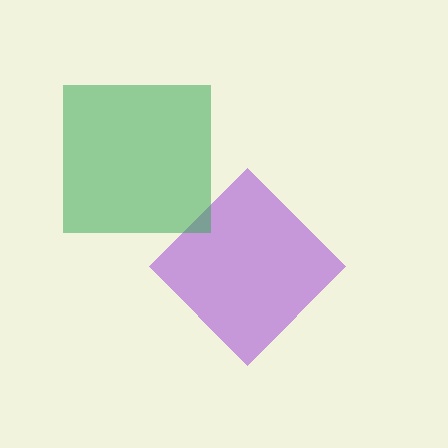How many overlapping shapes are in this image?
There are 2 overlapping shapes in the image.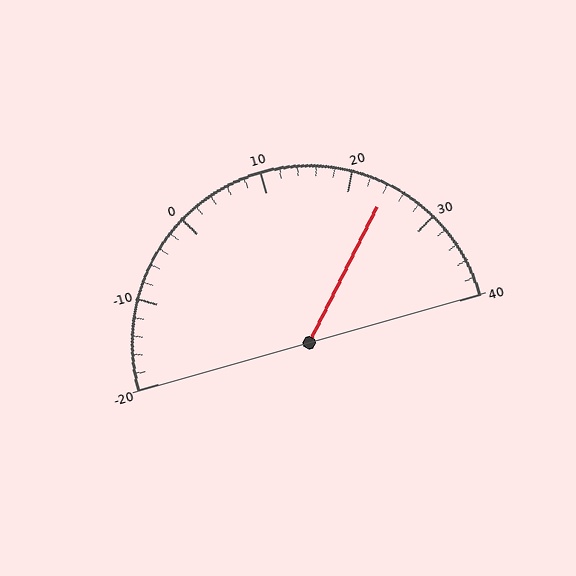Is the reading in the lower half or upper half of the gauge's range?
The reading is in the upper half of the range (-20 to 40).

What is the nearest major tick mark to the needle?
The nearest major tick mark is 20.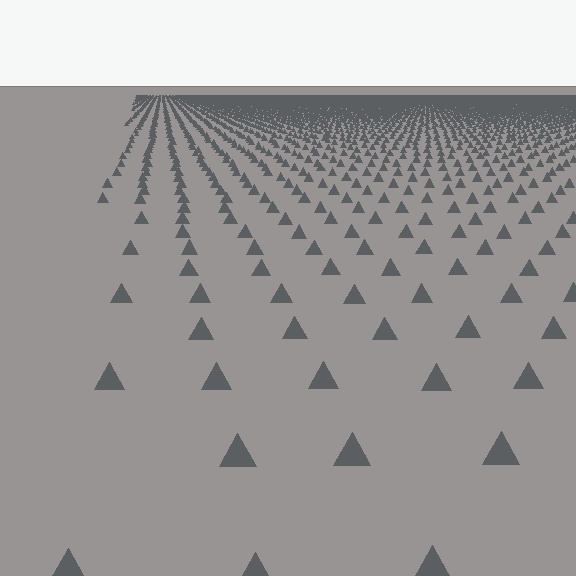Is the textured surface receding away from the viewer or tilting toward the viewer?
The surface is receding away from the viewer. Texture elements get smaller and denser toward the top.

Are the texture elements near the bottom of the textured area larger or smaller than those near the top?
Larger. Near the bottom, elements are closer to the viewer and appear at a bigger on-screen size.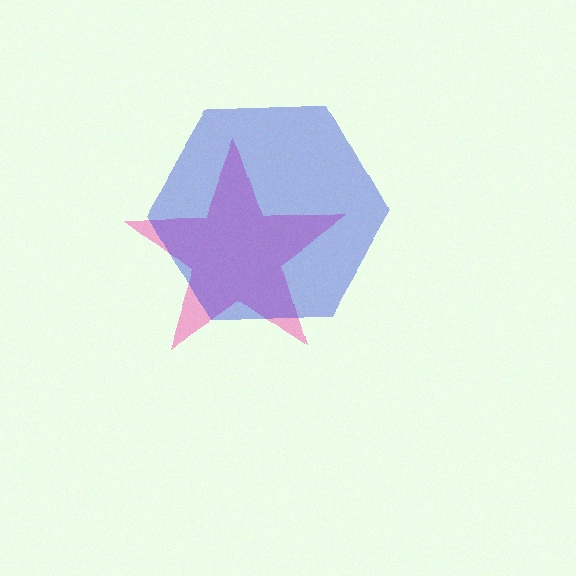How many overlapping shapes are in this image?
There are 2 overlapping shapes in the image.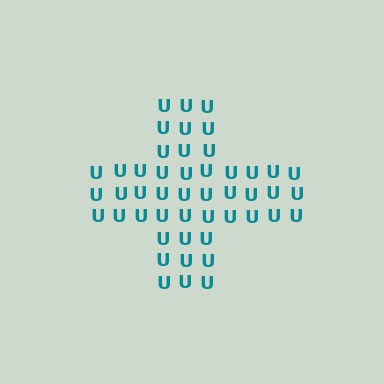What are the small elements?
The small elements are letter U's.